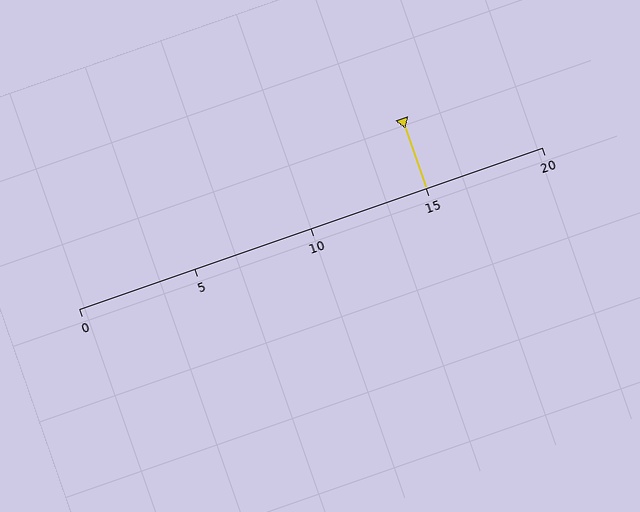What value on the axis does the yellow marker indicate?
The marker indicates approximately 15.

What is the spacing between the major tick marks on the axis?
The major ticks are spaced 5 apart.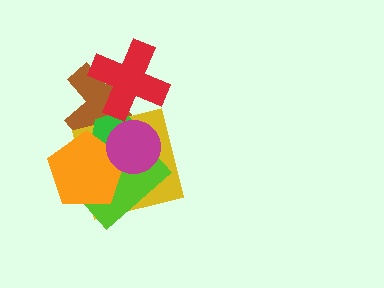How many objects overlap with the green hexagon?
6 objects overlap with the green hexagon.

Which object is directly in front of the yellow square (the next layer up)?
The lime rectangle is directly in front of the yellow square.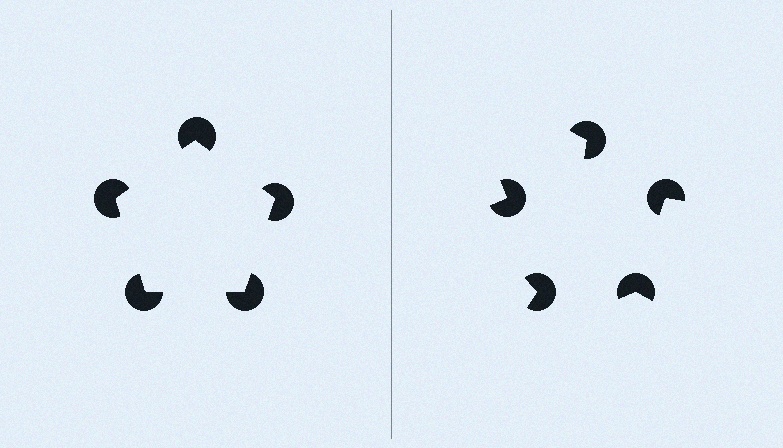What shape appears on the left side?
An illusory pentagon.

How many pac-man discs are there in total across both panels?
10 — 5 on each side.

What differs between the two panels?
The pac-man discs are positioned identically on both sides; only the wedge orientations differ. On the left they align to a pentagon; on the right they are misaligned.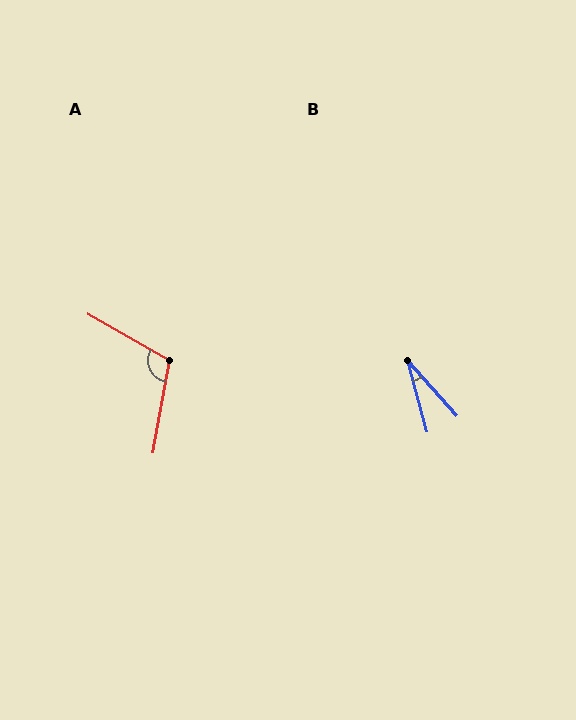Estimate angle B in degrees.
Approximately 27 degrees.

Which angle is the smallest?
B, at approximately 27 degrees.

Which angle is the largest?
A, at approximately 110 degrees.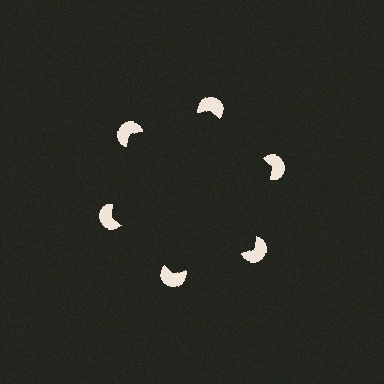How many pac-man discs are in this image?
There are 6 — one at each vertex of the illusory hexagon.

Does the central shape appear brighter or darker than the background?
It typically appears slightly darker than the background, even though no actual brightness change is drawn.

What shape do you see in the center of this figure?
An illusory hexagon — its edges are inferred from the aligned wedge cuts in the pac-man discs, not physically drawn.